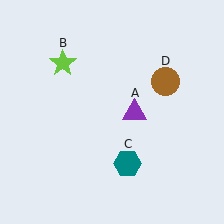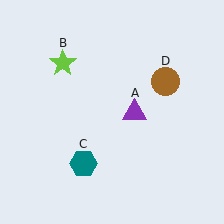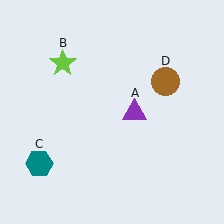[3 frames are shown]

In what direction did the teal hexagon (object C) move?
The teal hexagon (object C) moved left.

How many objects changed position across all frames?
1 object changed position: teal hexagon (object C).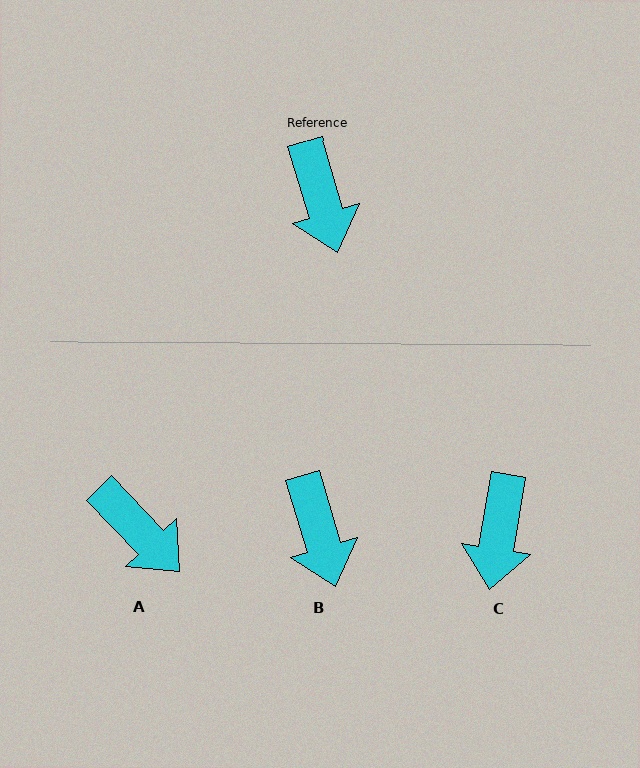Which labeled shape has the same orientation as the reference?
B.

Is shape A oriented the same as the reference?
No, it is off by about 27 degrees.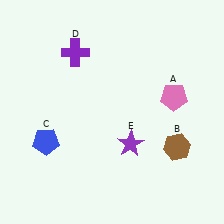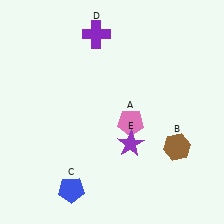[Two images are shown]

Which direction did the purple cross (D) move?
The purple cross (D) moved right.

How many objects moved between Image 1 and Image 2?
3 objects moved between the two images.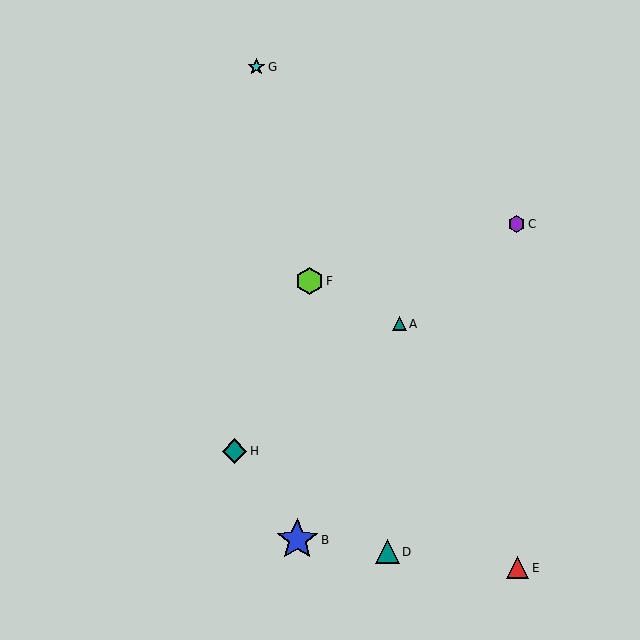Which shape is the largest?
The blue star (labeled B) is the largest.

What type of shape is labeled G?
Shape G is a cyan star.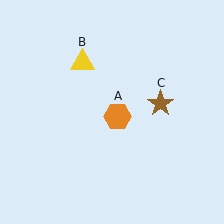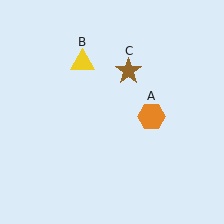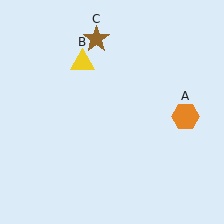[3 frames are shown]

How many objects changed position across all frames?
2 objects changed position: orange hexagon (object A), brown star (object C).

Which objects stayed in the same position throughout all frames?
Yellow triangle (object B) remained stationary.